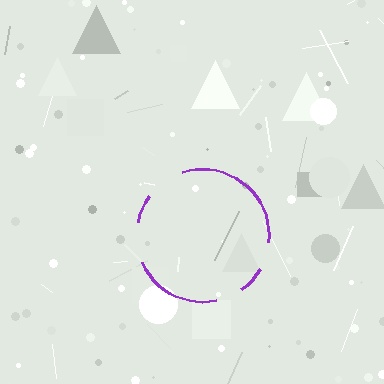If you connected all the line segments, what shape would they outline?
They would outline a circle.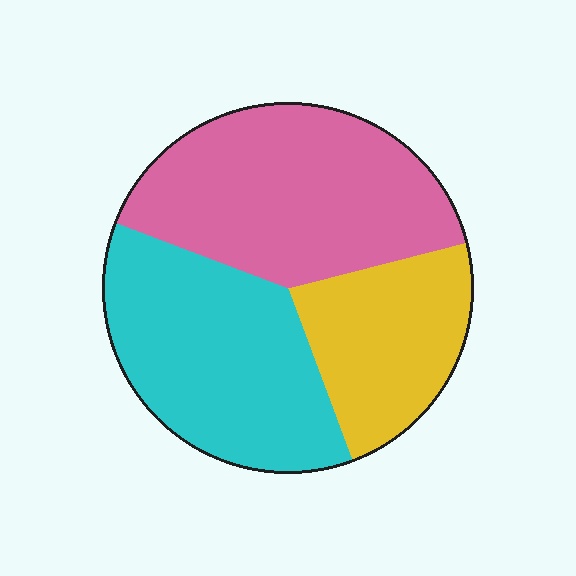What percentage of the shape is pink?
Pink takes up about two fifths (2/5) of the shape.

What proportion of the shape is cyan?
Cyan takes up about three eighths (3/8) of the shape.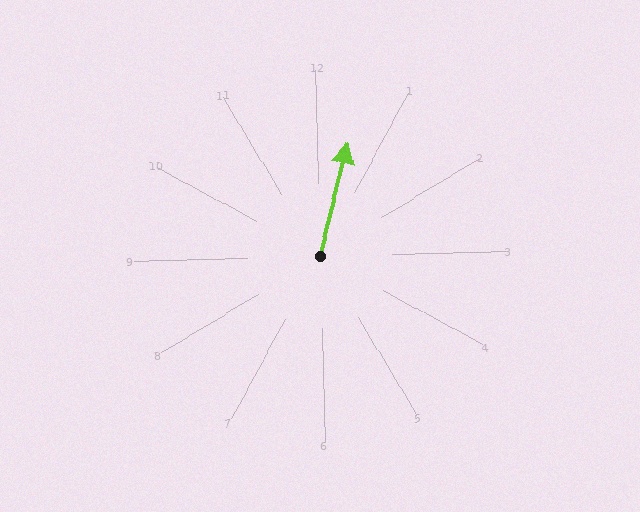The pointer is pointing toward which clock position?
Roughly 1 o'clock.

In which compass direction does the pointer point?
North.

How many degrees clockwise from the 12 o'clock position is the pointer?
Approximately 15 degrees.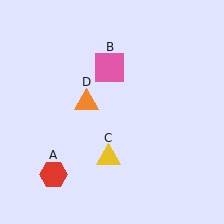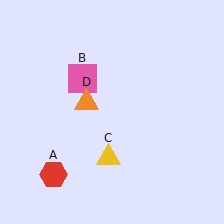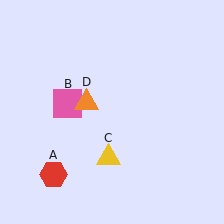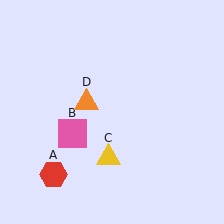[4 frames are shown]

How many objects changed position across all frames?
1 object changed position: pink square (object B).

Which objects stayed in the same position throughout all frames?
Red hexagon (object A) and yellow triangle (object C) and orange triangle (object D) remained stationary.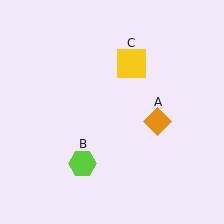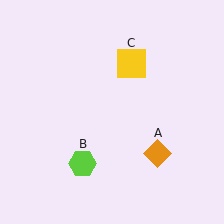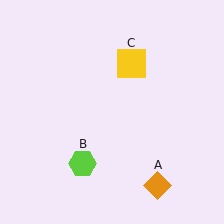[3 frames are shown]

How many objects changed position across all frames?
1 object changed position: orange diamond (object A).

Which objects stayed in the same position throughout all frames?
Lime hexagon (object B) and yellow square (object C) remained stationary.